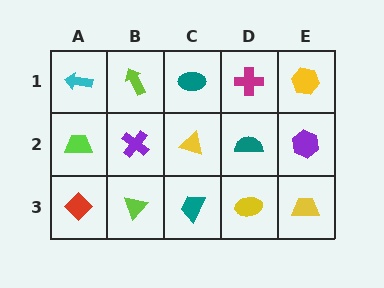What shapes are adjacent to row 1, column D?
A teal semicircle (row 2, column D), a teal ellipse (row 1, column C), a yellow hexagon (row 1, column E).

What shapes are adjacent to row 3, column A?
A lime trapezoid (row 2, column A), a lime triangle (row 3, column B).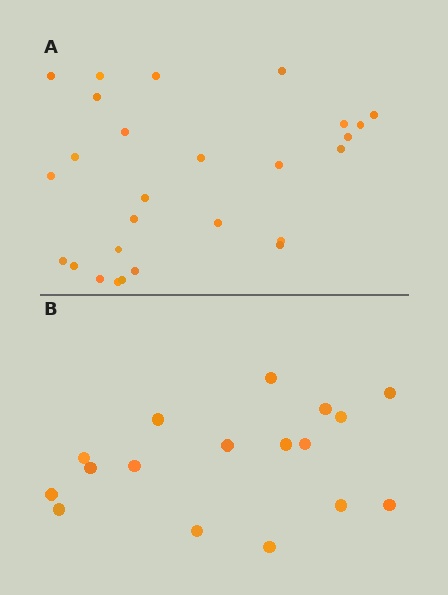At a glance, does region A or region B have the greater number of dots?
Region A (the top region) has more dots.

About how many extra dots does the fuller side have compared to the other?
Region A has roughly 10 or so more dots than region B.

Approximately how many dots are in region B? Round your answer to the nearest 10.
About 20 dots. (The exact count is 17, which rounds to 20.)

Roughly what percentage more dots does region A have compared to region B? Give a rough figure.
About 60% more.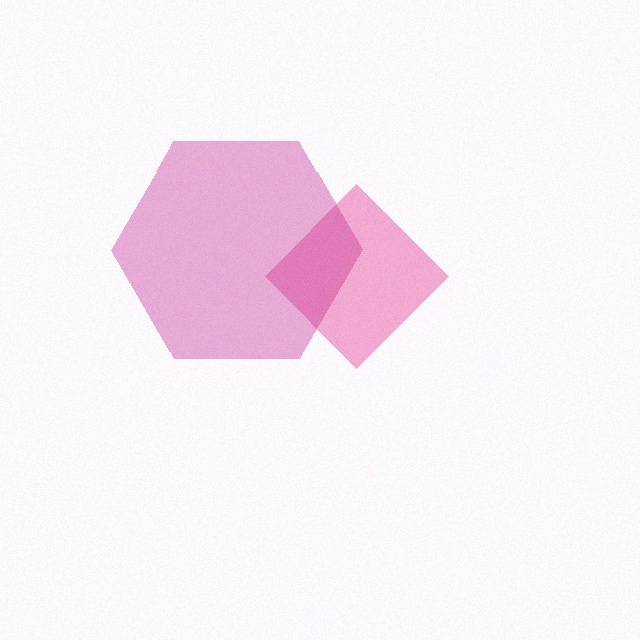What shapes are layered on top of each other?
The layered shapes are: a pink diamond, a magenta hexagon.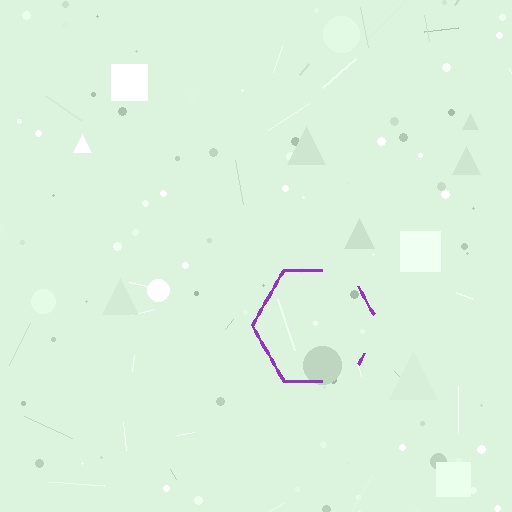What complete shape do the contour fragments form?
The contour fragments form a hexagon.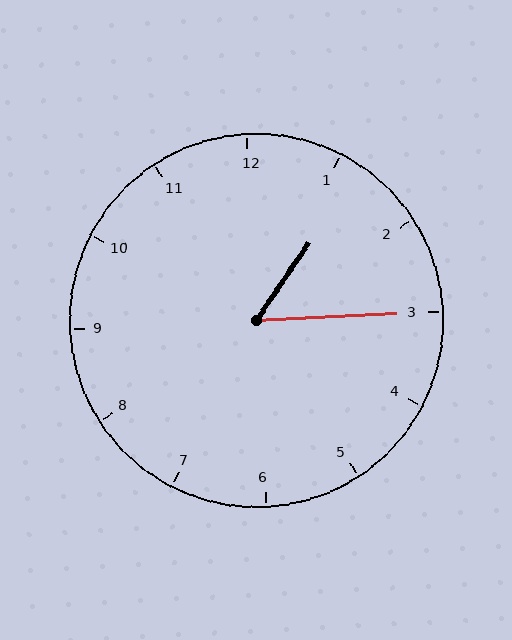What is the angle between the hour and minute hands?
Approximately 52 degrees.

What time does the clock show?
1:15.